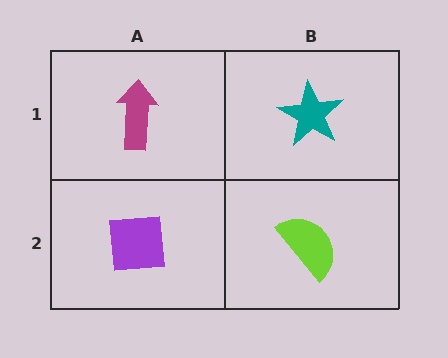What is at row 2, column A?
A purple square.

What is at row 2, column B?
A lime semicircle.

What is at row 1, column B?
A teal star.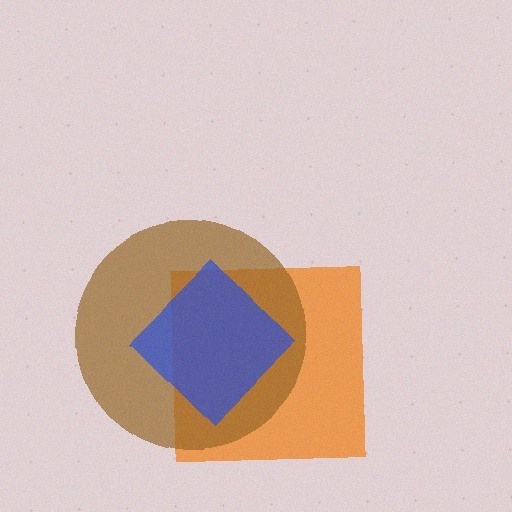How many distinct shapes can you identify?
There are 3 distinct shapes: an orange square, a brown circle, a blue diamond.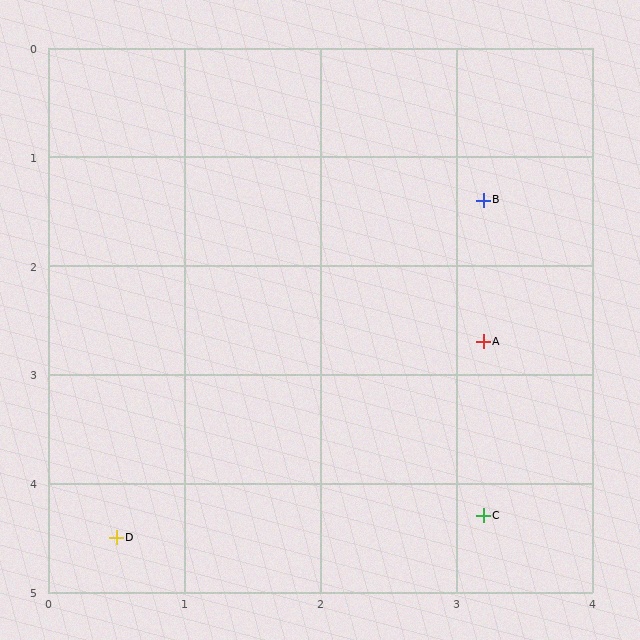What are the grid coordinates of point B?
Point B is at approximately (3.2, 1.4).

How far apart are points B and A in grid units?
Points B and A are about 1.3 grid units apart.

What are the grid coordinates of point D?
Point D is at approximately (0.5, 4.5).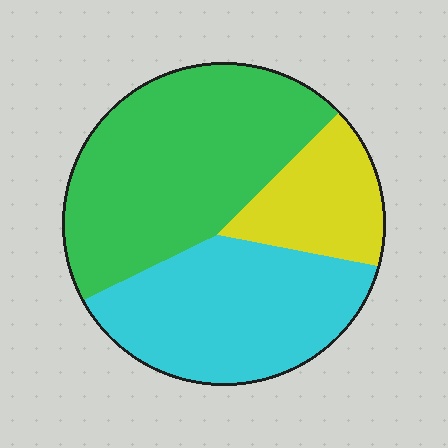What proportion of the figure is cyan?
Cyan takes up about three eighths (3/8) of the figure.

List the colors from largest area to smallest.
From largest to smallest: green, cyan, yellow.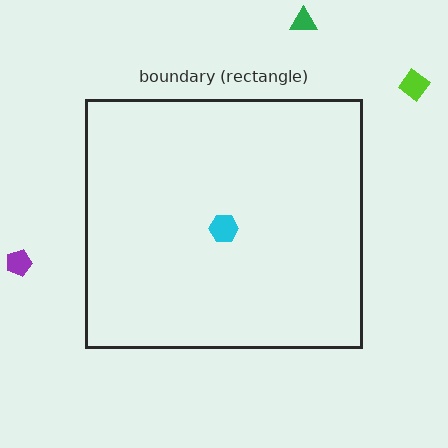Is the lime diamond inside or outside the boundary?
Outside.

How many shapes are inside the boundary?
1 inside, 3 outside.